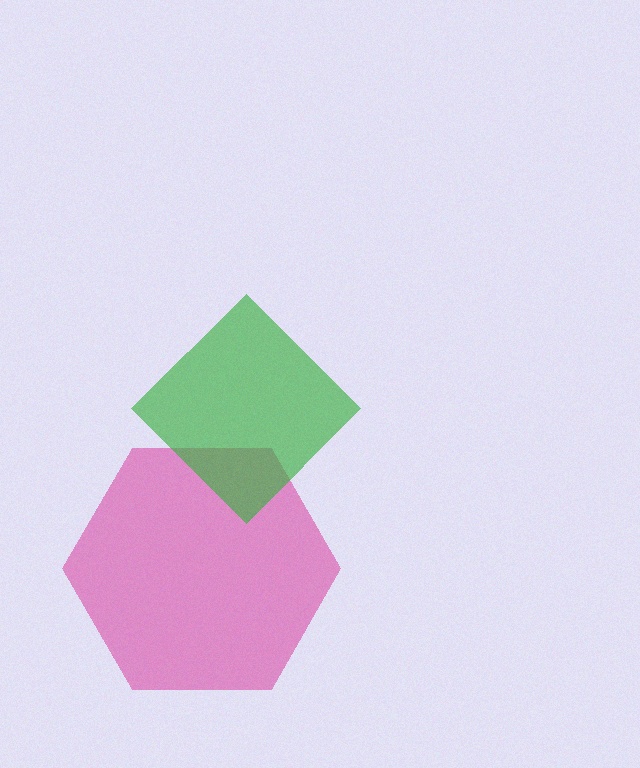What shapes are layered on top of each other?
The layered shapes are: a pink hexagon, a green diamond.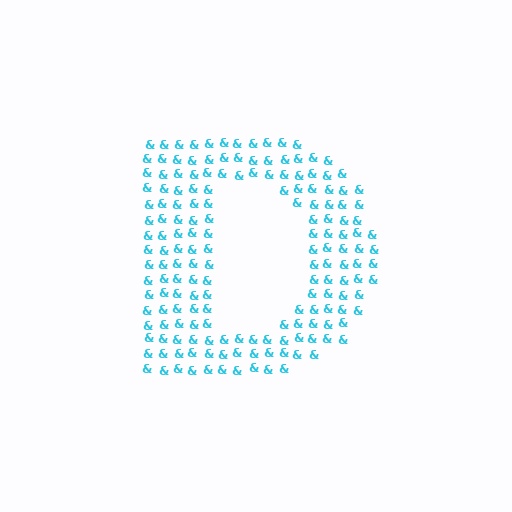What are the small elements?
The small elements are ampersands.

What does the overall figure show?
The overall figure shows the letter D.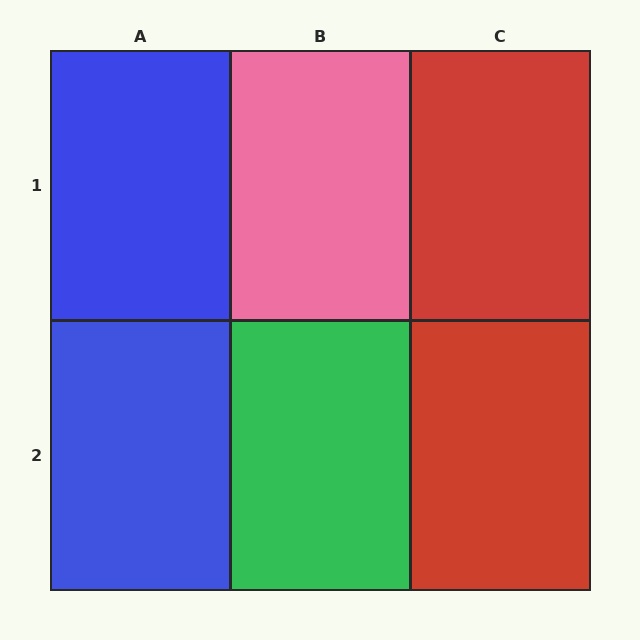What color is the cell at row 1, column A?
Blue.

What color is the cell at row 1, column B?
Pink.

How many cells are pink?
1 cell is pink.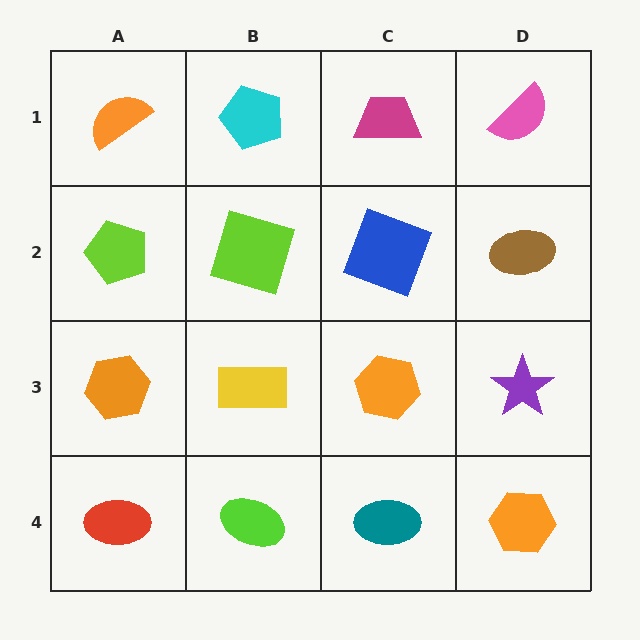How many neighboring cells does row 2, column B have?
4.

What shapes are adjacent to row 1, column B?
A lime square (row 2, column B), an orange semicircle (row 1, column A), a magenta trapezoid (row 1, column C).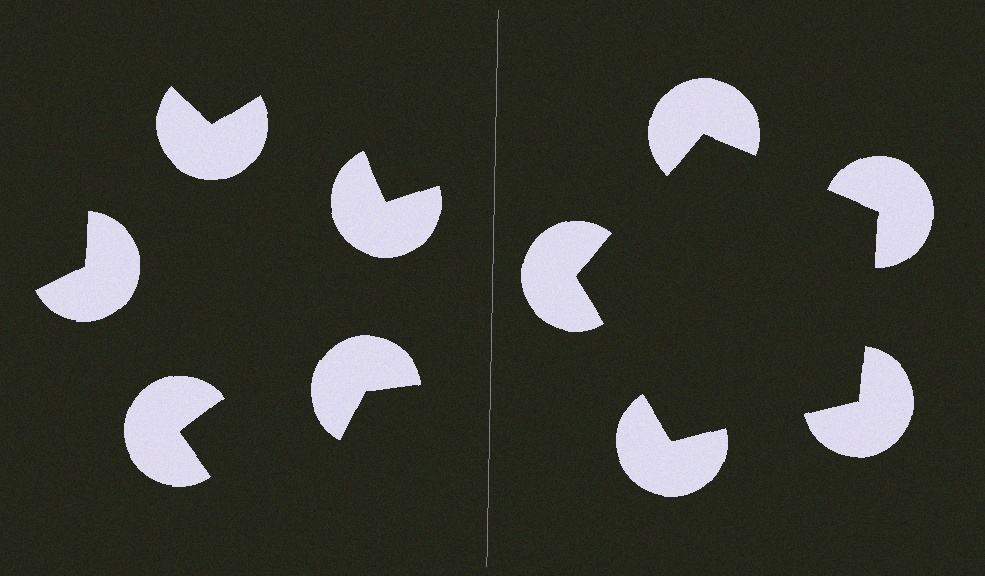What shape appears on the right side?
An illusory pentagon.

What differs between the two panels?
The pac-man discs are positioned identically on both sides; only the wedge orientations differ. On the right they align to a pentagon; on the left they are misaligned.